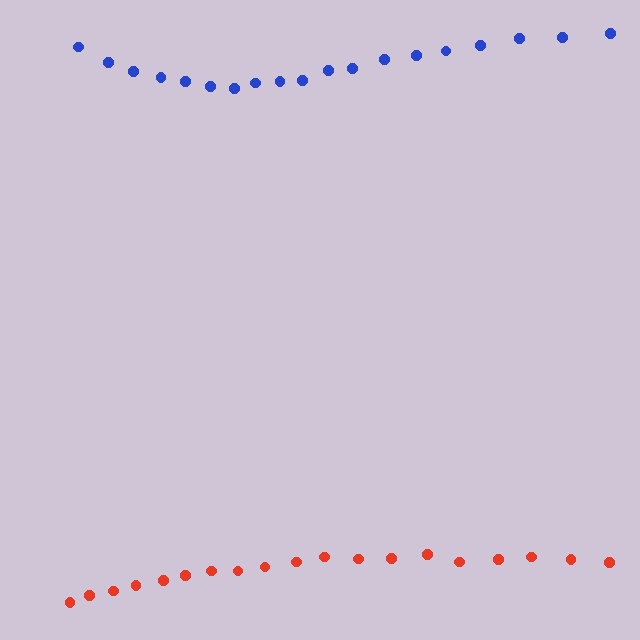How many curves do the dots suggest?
There are 2 distinct paths.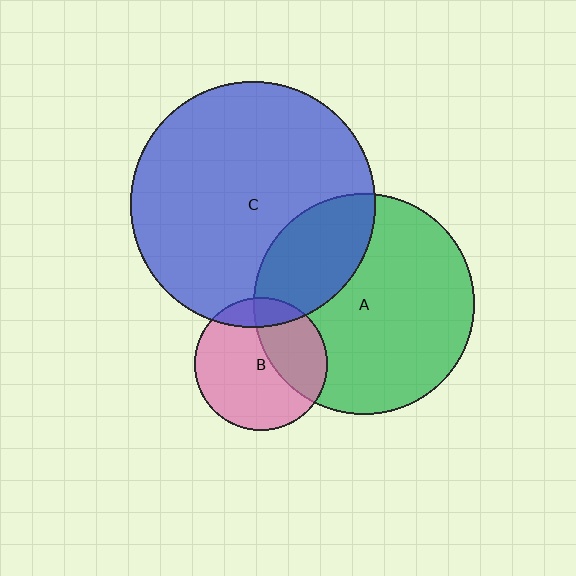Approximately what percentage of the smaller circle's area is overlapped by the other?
Approximately 15%.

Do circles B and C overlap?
Yes.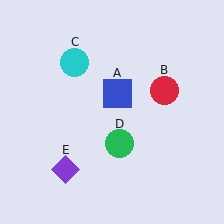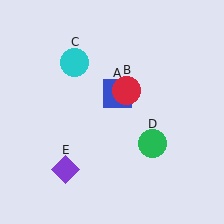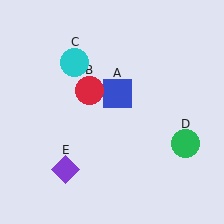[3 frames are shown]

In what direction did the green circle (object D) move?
The green circle (object D) moved right.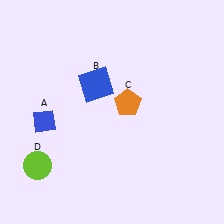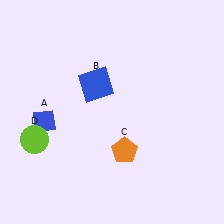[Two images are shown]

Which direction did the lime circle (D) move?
The lime circle (D) moved up.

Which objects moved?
The objects that moved are: the orange pentagon (C), the lime circle (D).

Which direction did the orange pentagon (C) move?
The orange pentagon (C) moved down.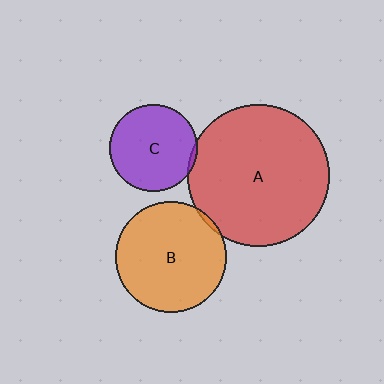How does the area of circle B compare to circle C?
Approximately 1.6 times.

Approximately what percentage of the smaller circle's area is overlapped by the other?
Approximately 5%.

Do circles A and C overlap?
Yes.